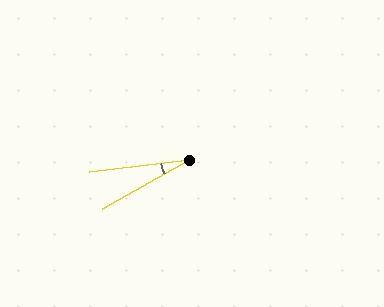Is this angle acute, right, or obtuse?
It is acute.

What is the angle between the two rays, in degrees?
Approximately 22 degrees.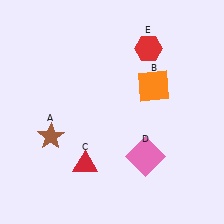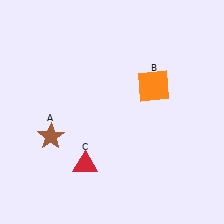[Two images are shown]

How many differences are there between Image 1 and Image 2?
There are 2 differences between the two images.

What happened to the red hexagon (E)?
The red hexagon (E) was removed in Image 2. It was in the top-right area of Image 1.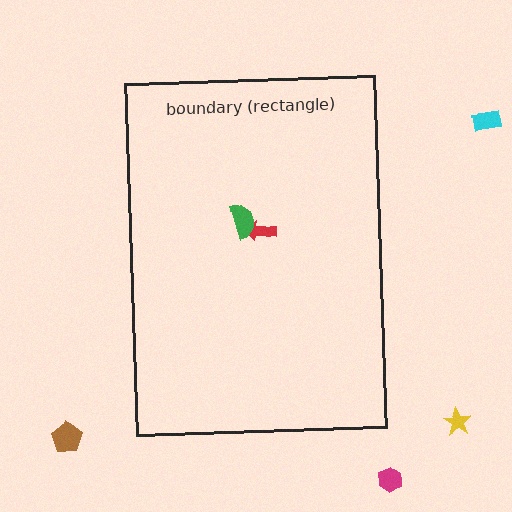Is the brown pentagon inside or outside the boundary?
Outside.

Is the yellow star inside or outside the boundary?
Outside.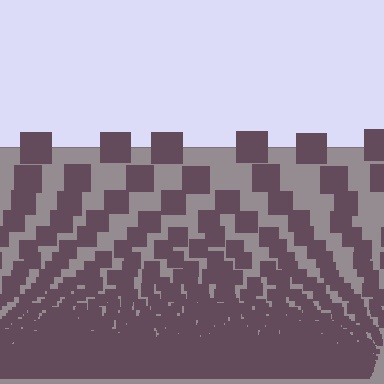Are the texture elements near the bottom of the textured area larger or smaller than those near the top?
Smaller. The gradient is inverted — elements near the bottom are smaller and denser.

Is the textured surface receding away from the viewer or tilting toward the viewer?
The surface appears to tilt toward the viewer. Texture elements get larger and sparser toward the top.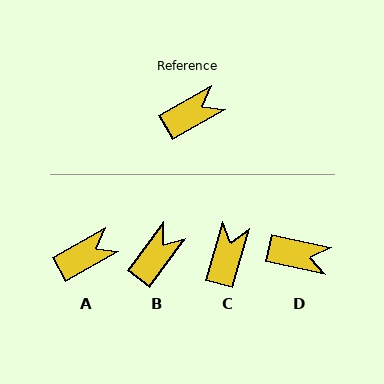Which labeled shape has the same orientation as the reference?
A.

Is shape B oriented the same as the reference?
No, it is off by about 23 degrees.